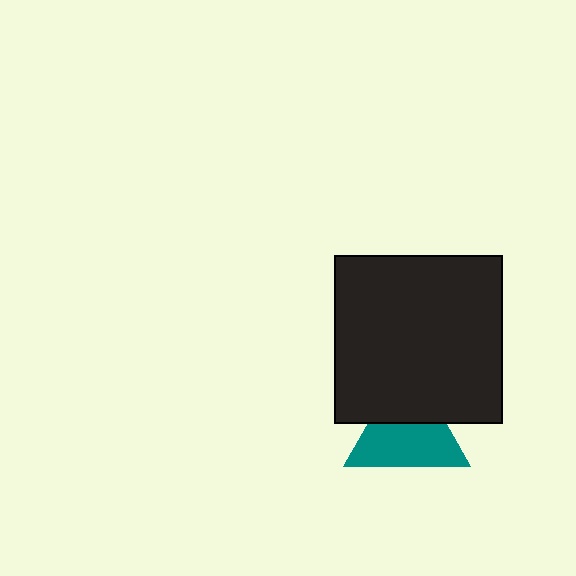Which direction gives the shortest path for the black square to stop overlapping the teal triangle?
Moving up gives the shortest separation.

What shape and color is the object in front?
The object in front is a black square.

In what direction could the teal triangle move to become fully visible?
The teal triangle could move down. That would shift it out from behind the black square entirely.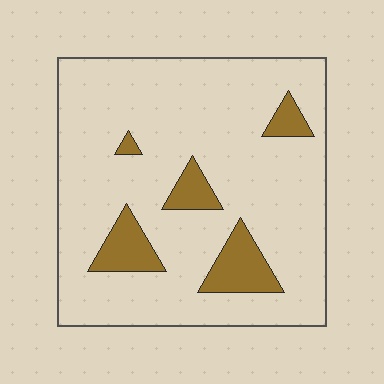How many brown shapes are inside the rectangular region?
5.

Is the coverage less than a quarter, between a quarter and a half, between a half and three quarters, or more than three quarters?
Less than a quarter.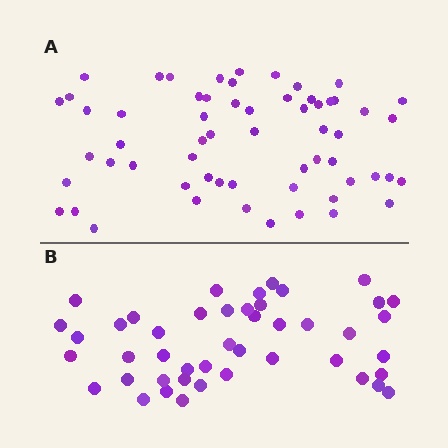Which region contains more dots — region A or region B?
Region A (the top region) has more dots.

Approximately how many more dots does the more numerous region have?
Region A has approximately 15 more dots than region B.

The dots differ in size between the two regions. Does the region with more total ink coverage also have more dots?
No. Region B has more total ink coverage because its dots are larger, but region A actually contains more individual dots. Total area can be misleading — the number of items is what matters here.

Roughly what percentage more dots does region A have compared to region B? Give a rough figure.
About 35% more.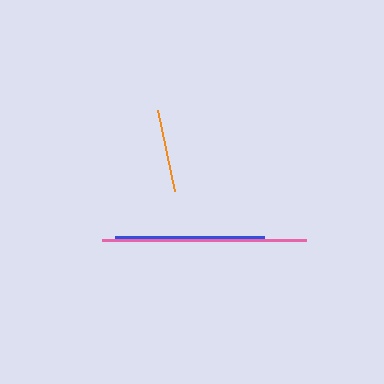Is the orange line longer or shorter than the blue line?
The blue line is longer than the orange line.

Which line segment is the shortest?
The orange line is the shortest at approximately 83 pixels.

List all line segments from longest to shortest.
From longest to shortest: pink, blue, orange.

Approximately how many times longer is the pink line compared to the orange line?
The pink line is approximately 2.4 times the length of the orange line.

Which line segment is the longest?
The pink line is the longest at approximately 204 pixels.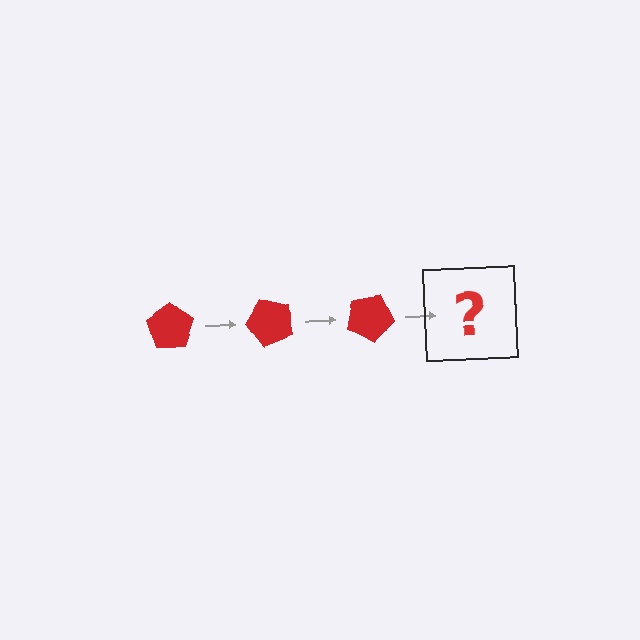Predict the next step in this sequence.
The next step is a red pentagon rotated 150 degrees.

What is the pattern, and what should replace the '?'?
The pattern is that the pentagon rotates 50 degrees each step. The '?' should be a red pentagon rotated 150 degrees.